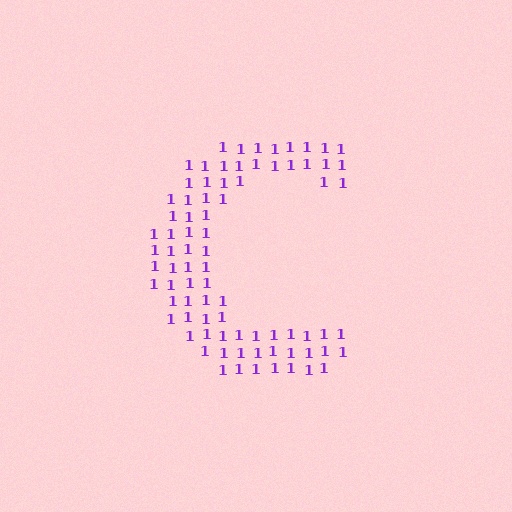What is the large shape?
The large shape is the letter C.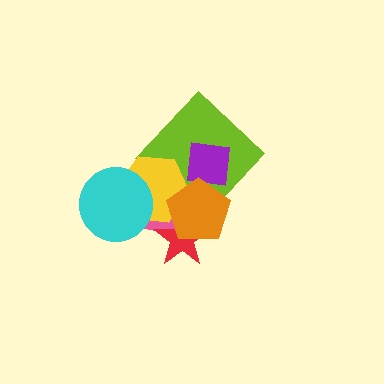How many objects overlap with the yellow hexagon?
5 objects overlap with the yellow hexagon.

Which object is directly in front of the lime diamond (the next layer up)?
The yellow hexagon is directly in front of the lime diamond.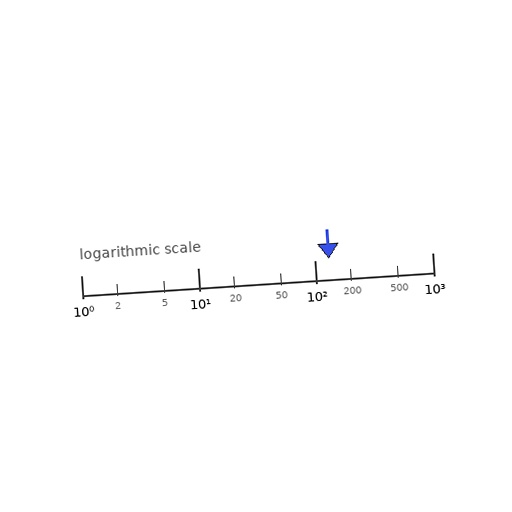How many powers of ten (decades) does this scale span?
The scale spans 3 decades, from 1 to 1000.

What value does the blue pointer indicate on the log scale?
The pointer indicates approximately 130.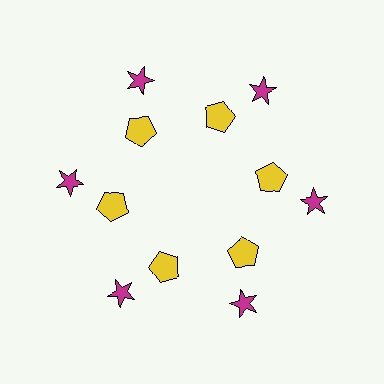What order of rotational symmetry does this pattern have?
This pattern has 6-fold rotational symmetry.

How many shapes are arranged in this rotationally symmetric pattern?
There are 12 shapes, arranged in 6 groups of 2.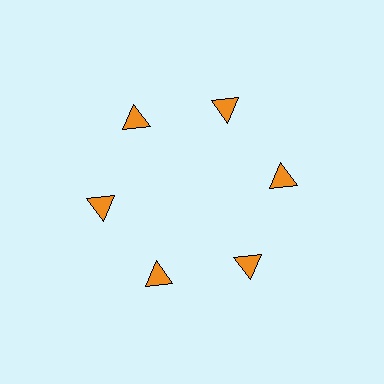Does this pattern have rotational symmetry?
Yes, this pattern has 6-fold rotational symmetry. It looks the same after rotating 60 degrees around the center.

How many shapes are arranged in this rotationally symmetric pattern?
There are 6 shapes, arranged in 6 groups of 1.